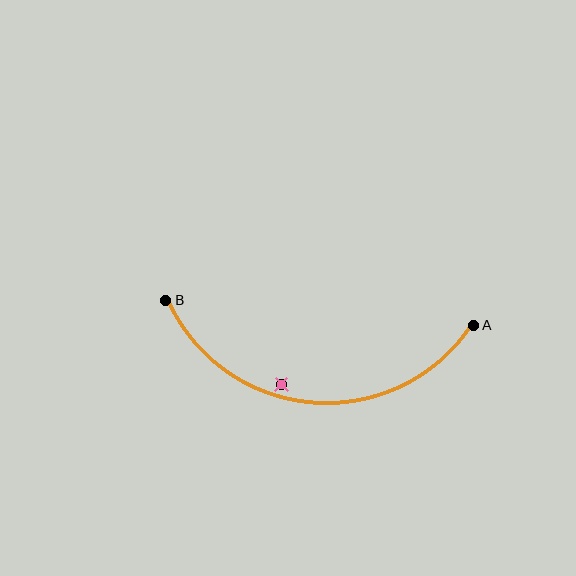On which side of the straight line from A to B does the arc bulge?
The arc bulges below the straight line connecting A and B.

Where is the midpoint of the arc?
The arc midpoint is the point on the curve farthest from the straight line joining A and B. It sits below that line.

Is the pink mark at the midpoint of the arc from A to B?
No — the pink mark does not lie on the arc at all. It sits slightly inside the curve.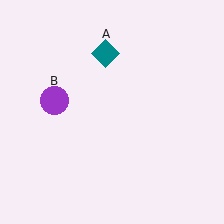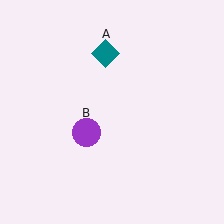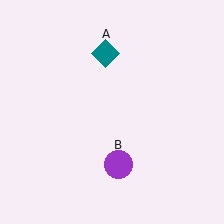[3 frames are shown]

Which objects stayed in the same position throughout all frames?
Teal diamond (object A) remained stationary.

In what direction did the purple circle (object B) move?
The purple circle (object B) moved down and to the right.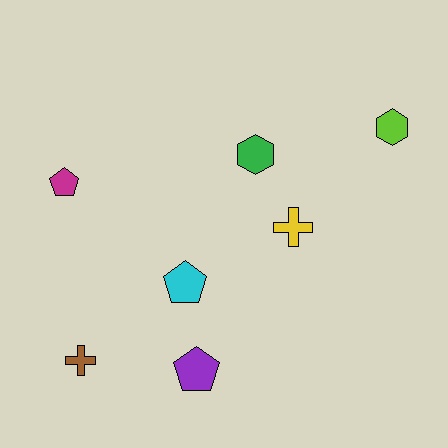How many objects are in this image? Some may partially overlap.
There are 7 objects.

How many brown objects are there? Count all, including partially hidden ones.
There is 1 brown object.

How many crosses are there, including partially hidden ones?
There are 2 crosses.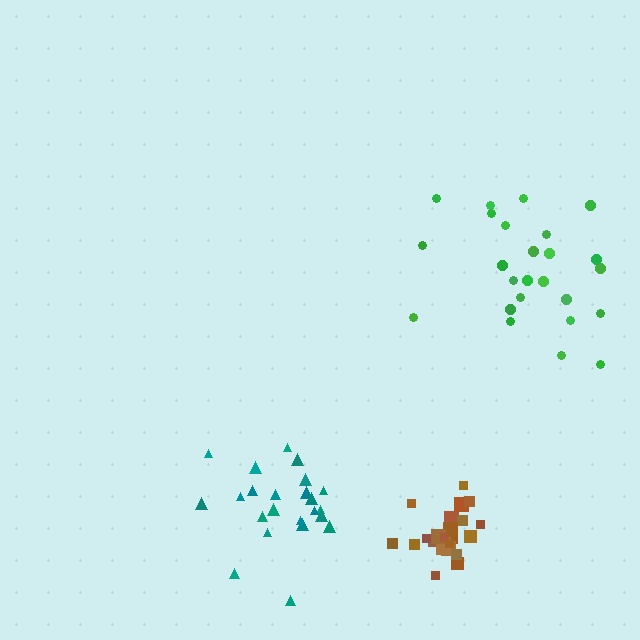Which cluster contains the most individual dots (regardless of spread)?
Green (25).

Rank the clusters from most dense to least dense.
brown, teal, green.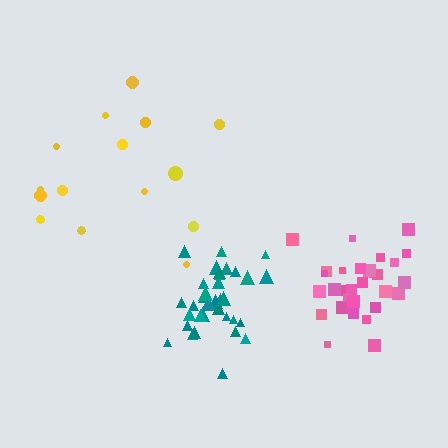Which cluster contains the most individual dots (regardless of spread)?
Teal (34).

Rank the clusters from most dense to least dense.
teal, pink, yellow.